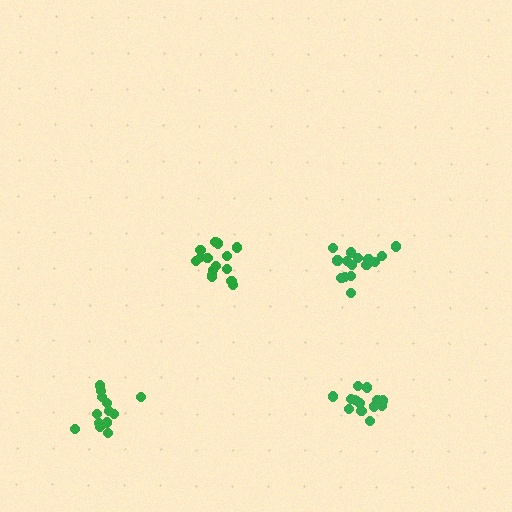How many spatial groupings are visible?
There are 4 spatial groupings.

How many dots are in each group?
Group 1: 16 dots, Group 2: 14 dots, Group 3: 16 dots, Group 4: 13 dots (59 total).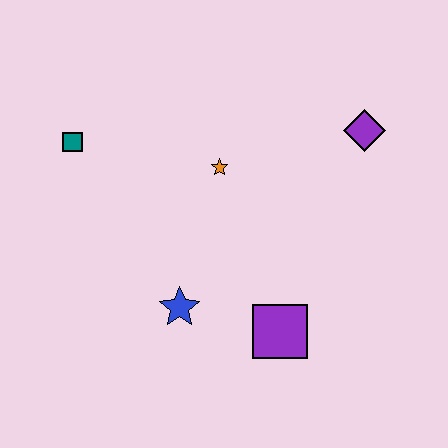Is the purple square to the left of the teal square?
No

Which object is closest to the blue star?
The purple square is closest to the blue star.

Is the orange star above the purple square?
Yes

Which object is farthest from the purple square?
The teal square is farthest from the purple square.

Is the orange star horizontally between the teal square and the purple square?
Yes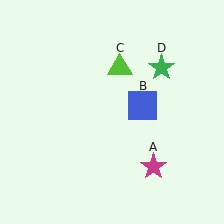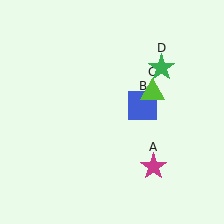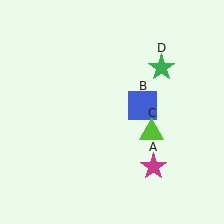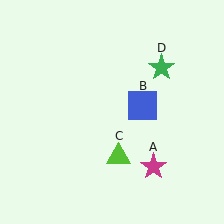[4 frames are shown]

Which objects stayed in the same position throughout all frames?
Magenta star (object A) and blue square (object B) and green star (object D) remained stationary.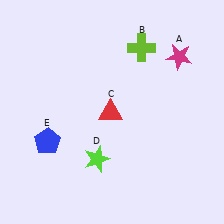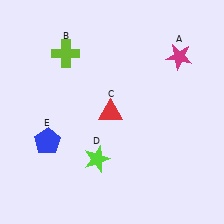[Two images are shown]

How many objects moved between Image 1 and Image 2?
1 object moved between the two images.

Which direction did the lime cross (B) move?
The lime cross (B) moved left.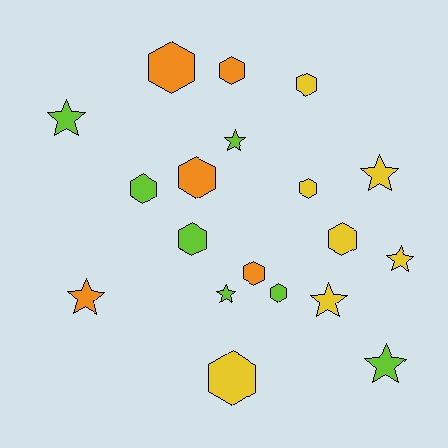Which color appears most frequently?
Yellow, with 7 objects.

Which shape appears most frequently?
Hexagon, with 11 objects.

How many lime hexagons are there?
There are 3 lime hexagons.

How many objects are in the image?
There are 19 objects.